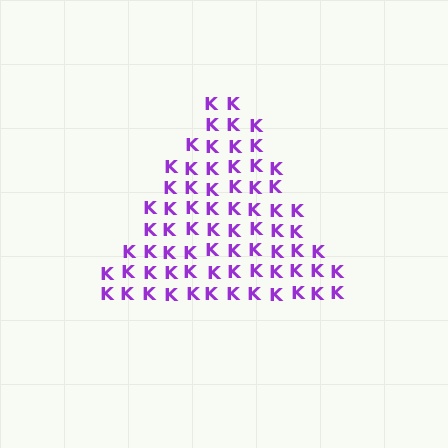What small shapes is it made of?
It is made of small letter K's.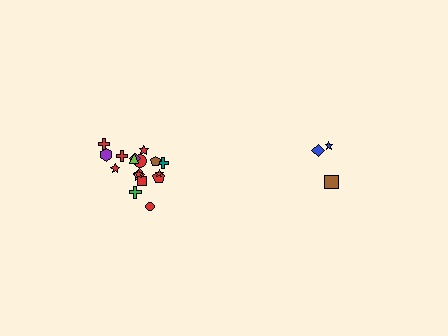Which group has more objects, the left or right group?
The left group.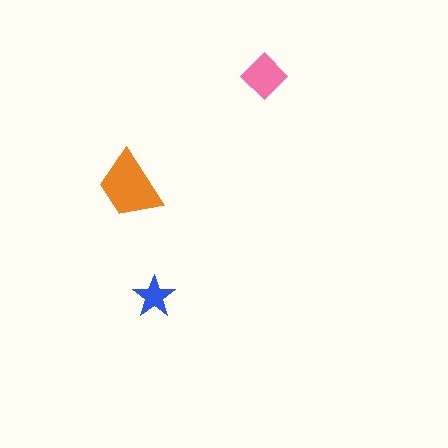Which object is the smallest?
The blue star.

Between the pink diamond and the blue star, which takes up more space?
The pink diamond.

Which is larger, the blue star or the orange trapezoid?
The orange trapezoid.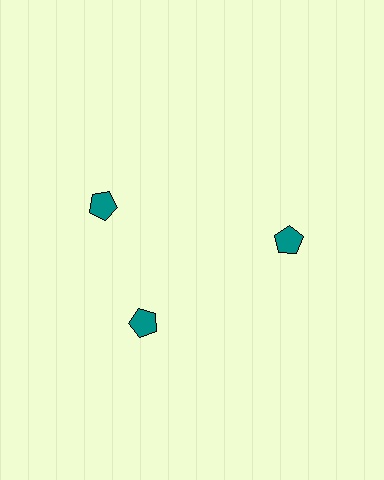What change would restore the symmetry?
The symmetry would be restored by rotating it back into even spacing with its neighbors so that all 3 pentagons sit at equal angles and equal distance from the center.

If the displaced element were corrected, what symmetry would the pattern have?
It would have 3-fold rotational symmetry — the pattern would map onto itself every 120 degrees.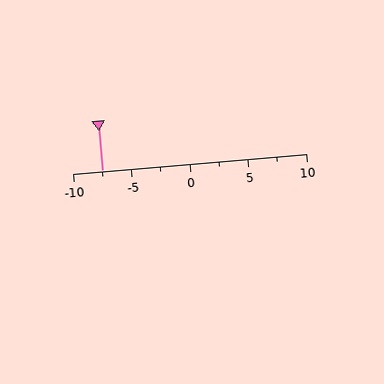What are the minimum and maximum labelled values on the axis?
The axis runs from -10 to 10.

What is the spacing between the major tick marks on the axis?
The major ticks are spaced 5 apart.